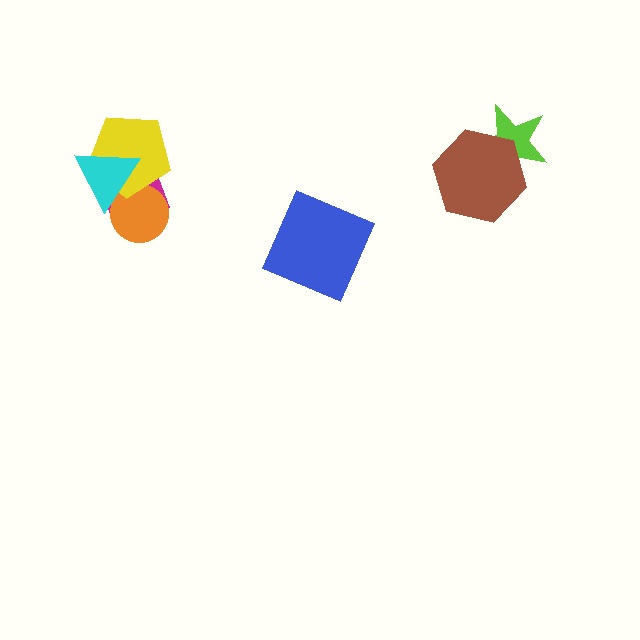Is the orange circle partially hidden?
Yes, it is partially covered by another shape.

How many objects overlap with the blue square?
0 objects overlap with the blue square.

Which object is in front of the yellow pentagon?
The cyan triangle is in front of the yellow pentagon.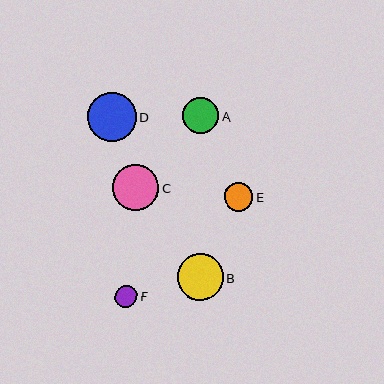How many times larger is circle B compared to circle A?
Circle B is approximately 1.3 times the size of circle A.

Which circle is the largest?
Circle D is the largest with a size of approximately 49 pixels.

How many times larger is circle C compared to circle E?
Circle C is approximately 1.6 times the size of circle E.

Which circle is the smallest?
Circle F is the smallest with a size of approximately 22 pixels.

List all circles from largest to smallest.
From largest to smallest: D, B, C, A, E, F.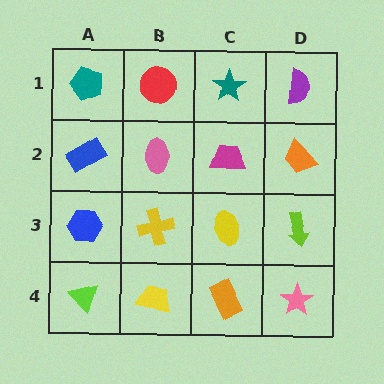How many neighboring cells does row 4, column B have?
3.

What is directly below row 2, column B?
A yellow cross.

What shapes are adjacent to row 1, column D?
An orange trapezoid (row 2, column D), a teal star (row 1, column C).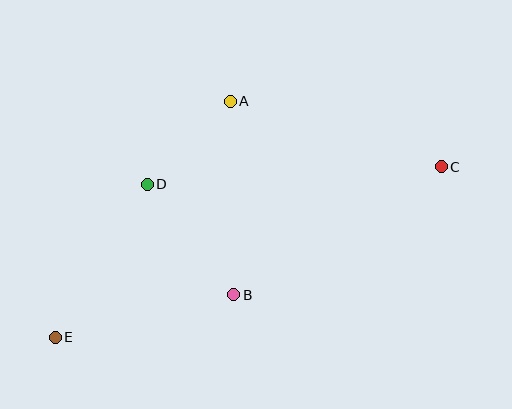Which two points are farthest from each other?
Points C and E are farthest from each other.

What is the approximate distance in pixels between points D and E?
The distance between D and E is approximately 178 pixels.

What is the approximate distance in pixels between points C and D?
The distance between C and D is approximately 294 pixels.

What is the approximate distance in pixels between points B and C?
The distance between B and C is approximately 244 pixels.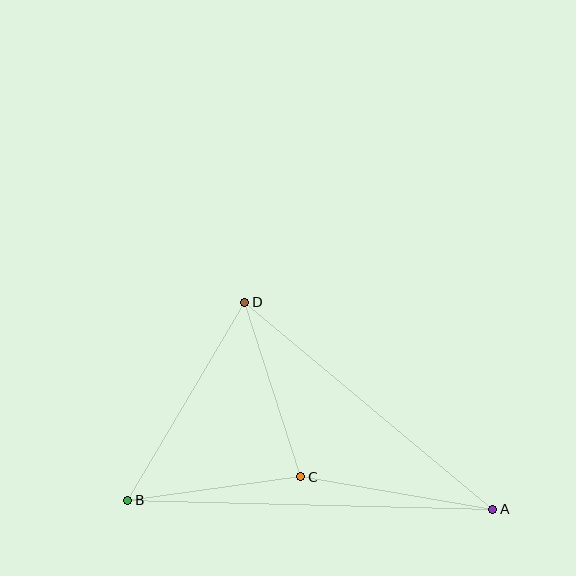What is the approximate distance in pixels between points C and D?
The distance between C and D is approximately 183 pixels.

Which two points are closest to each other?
Points B and C are closest to each other.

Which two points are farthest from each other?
Points A and B are farthest from each other.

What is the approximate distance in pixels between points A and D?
The distance between A and D is approximately 323 pixels.